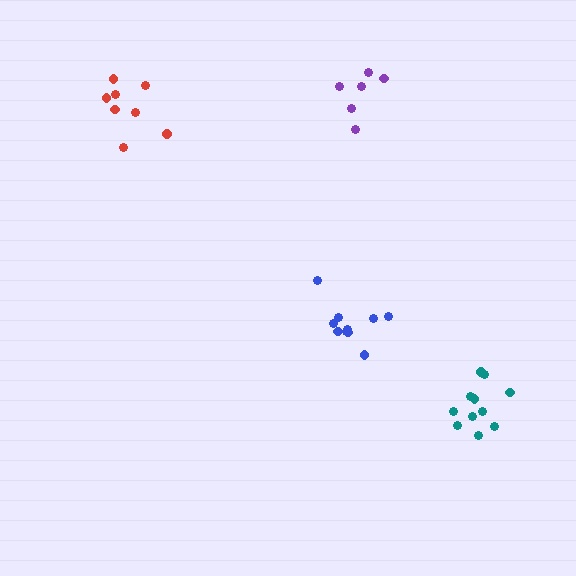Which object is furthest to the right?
The teal cluster is rightmost.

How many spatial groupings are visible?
There are 4 spatial groupings.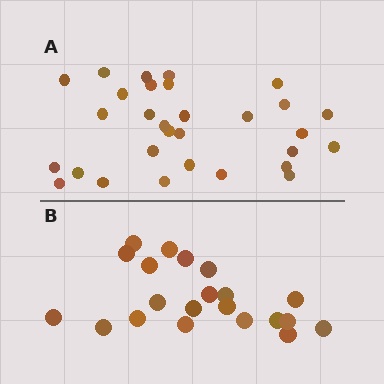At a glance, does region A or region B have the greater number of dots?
Region A (the top region) has more dots.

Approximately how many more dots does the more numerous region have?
Region A has roughly 8 or so more dots than region B.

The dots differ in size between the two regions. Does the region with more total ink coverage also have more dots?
No. Region B has more total ink coverage because its dots are larger, but region A actually contains more individual dots. Total area can be misleading — the number of items is what matters here.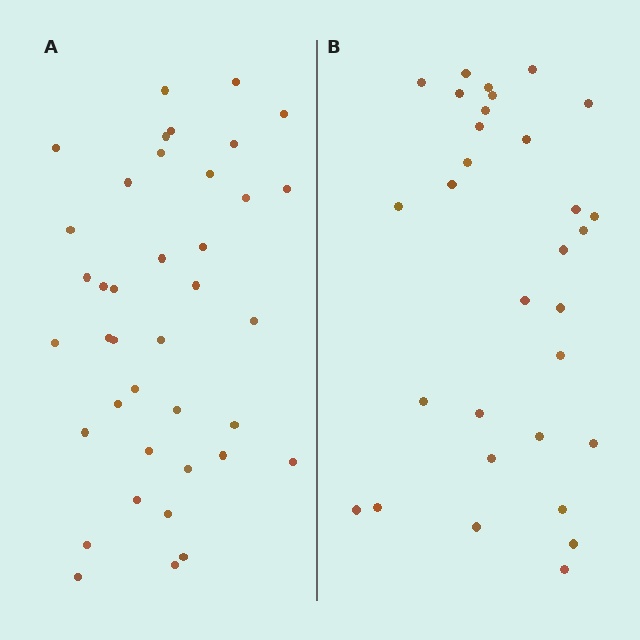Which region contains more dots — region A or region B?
Region A (the left region) has more dots.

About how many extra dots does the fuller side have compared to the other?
Region A has roughly 8 or so more dots than region B.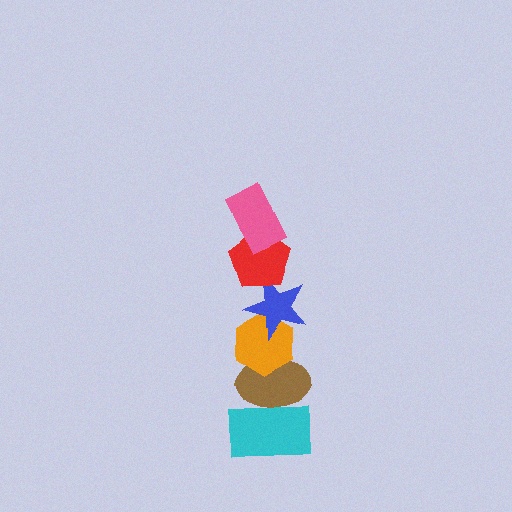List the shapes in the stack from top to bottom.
From top to bottom: the pink rectangle, the red pentagon, the blue star, the orange hexagon, the brown ellipse, the cyan rectangle.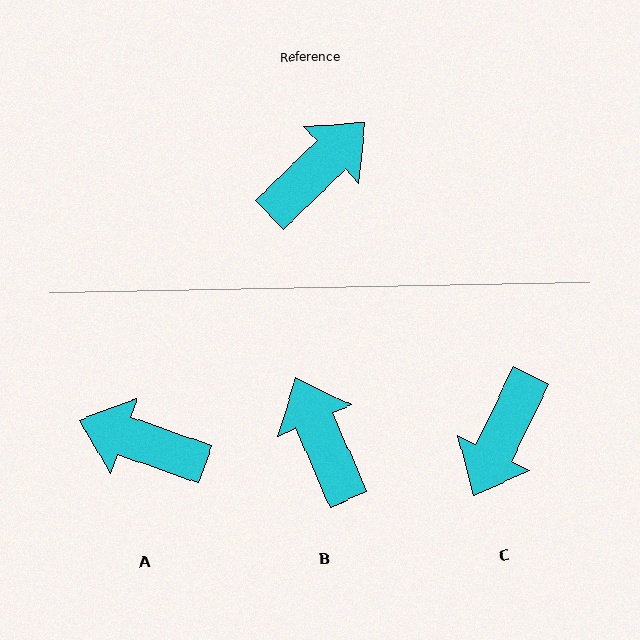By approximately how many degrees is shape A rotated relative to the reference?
Approximately 116 degrees counter-clockwise.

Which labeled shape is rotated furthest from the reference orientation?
C, about 160 degrees away.